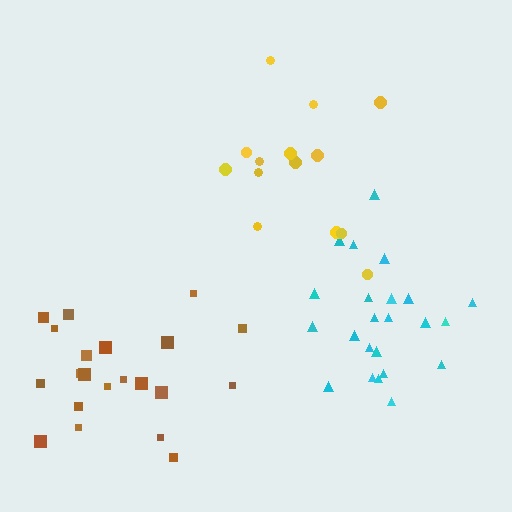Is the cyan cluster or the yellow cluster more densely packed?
Cyan.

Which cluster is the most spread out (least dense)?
Yellow.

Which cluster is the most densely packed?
Cyan.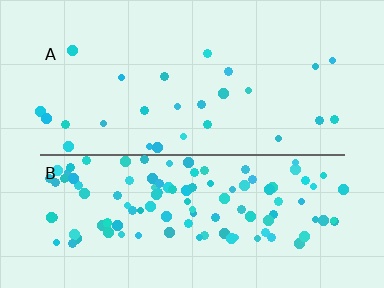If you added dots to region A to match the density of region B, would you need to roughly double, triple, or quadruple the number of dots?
Approximately quadruple.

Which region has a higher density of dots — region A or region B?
B (the bottom).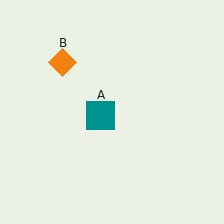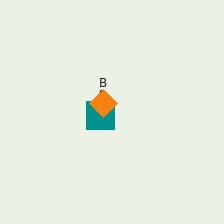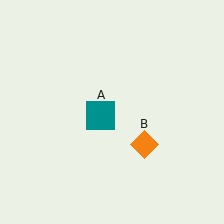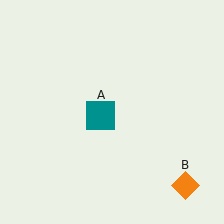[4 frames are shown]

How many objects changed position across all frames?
1 object changed position: orange diamond (object B).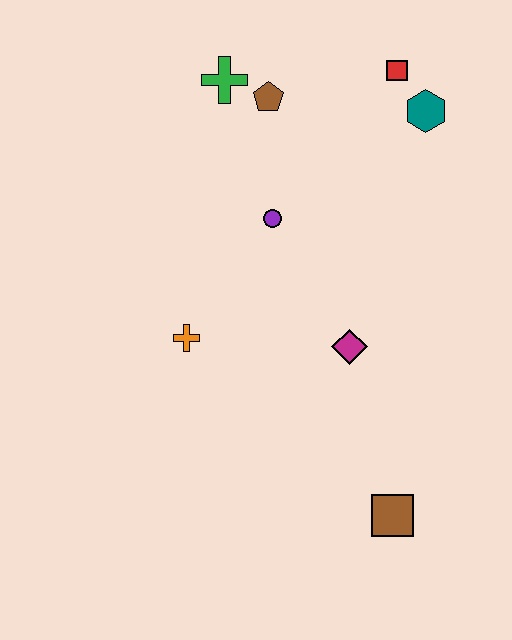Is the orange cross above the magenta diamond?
Yes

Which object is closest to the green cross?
The brown pentagon is closest to the green cross.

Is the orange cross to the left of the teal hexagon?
Yes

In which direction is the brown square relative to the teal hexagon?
The brown square is below the teal hexagon.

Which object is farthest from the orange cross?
The red square is farthest from the orange cross.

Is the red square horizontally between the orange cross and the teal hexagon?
Yes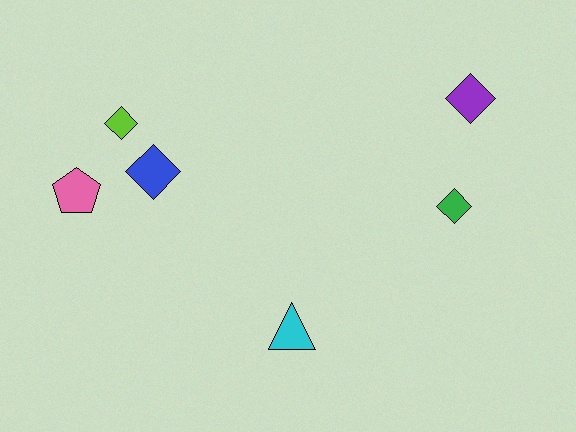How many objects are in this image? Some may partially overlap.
There are 6 objects.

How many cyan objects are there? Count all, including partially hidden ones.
There is 1 cyan object.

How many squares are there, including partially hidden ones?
There are no squares.